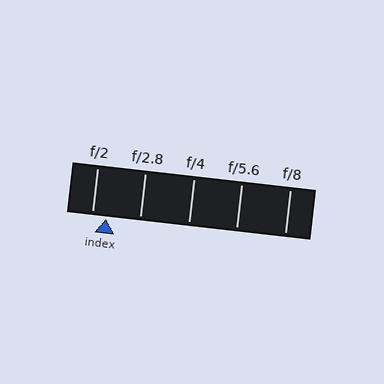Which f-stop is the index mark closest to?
The index mark is closest to f/2.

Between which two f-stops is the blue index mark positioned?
The index mark is between f/2 and f/2.8.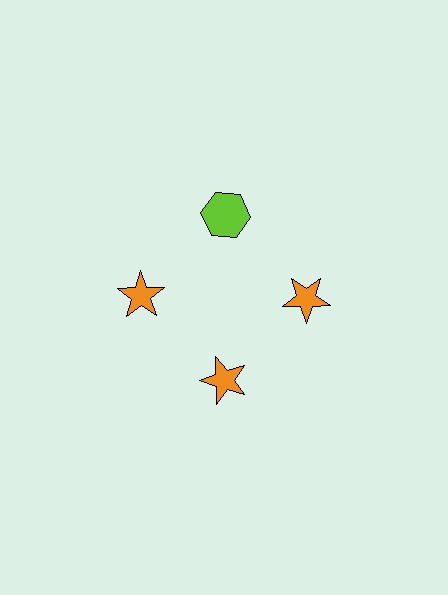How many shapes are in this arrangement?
There are 4 shapes arranged in a ring pattern.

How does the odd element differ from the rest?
It differs in both color (lime instead of orange) and shape (hexagon instead of star).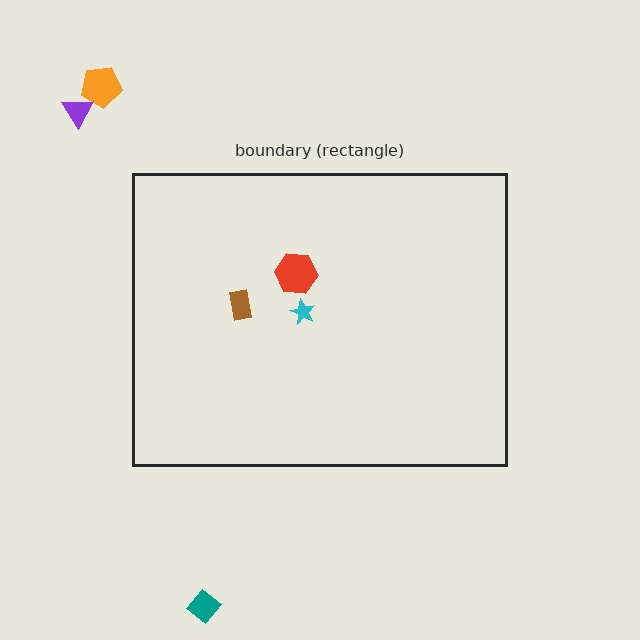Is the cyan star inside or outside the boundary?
Inside.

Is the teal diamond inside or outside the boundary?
Outside.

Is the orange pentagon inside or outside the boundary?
Outside.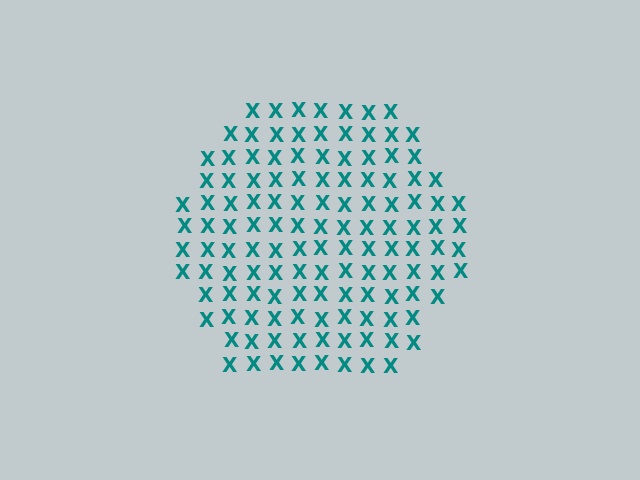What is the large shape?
The large shape is a hexagon.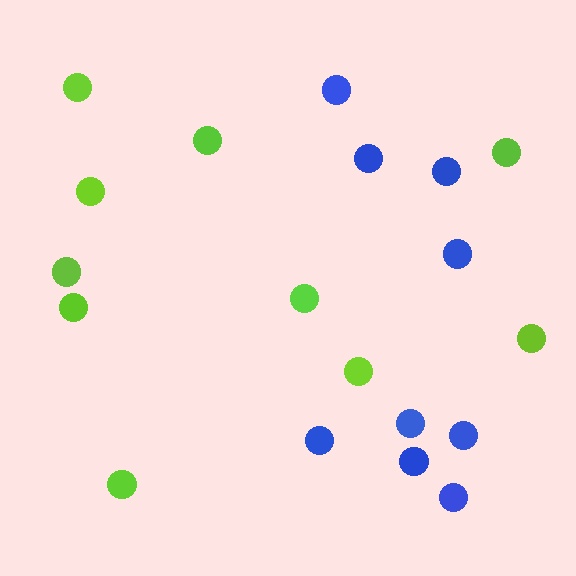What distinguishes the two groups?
There are 2 groups: one group of blue circles (9) and one group of lime circles (10).